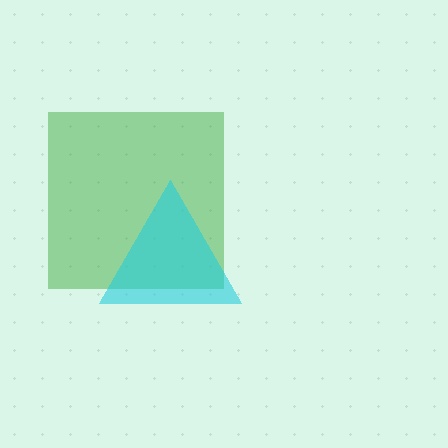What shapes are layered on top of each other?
The layered shapes are: a green square, a cyan triangle.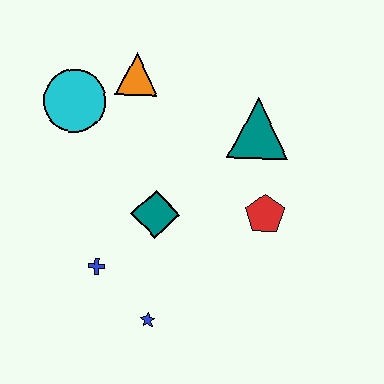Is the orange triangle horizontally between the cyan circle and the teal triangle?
Yes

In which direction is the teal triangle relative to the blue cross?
The teal triangle is to the right of the blue cross.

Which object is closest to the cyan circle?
The orange triangle is closest to the cyan circle.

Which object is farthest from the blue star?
The orange triangle is farthest from the blue star.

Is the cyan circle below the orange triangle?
Yes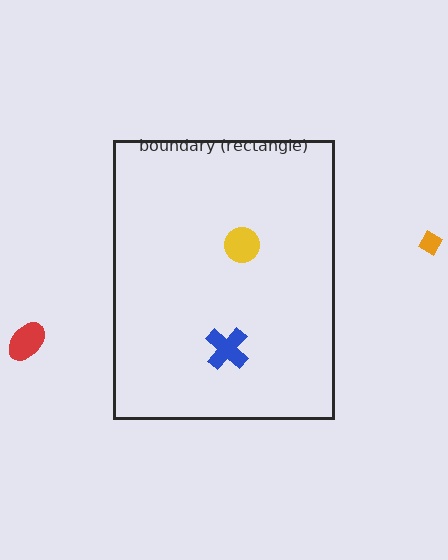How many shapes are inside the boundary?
2 inside, 2 outside.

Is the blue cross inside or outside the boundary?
Inside.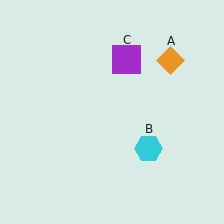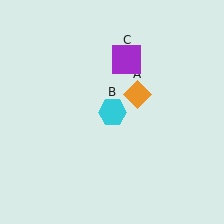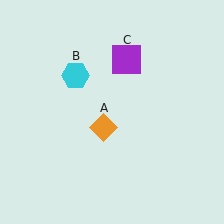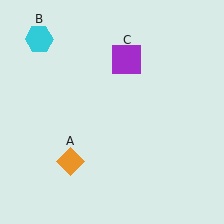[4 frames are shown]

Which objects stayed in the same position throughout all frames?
Purple square (object C) remained stationary.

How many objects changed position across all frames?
2 objects changed position: orange diamond (object A), cyan hexagon (object B).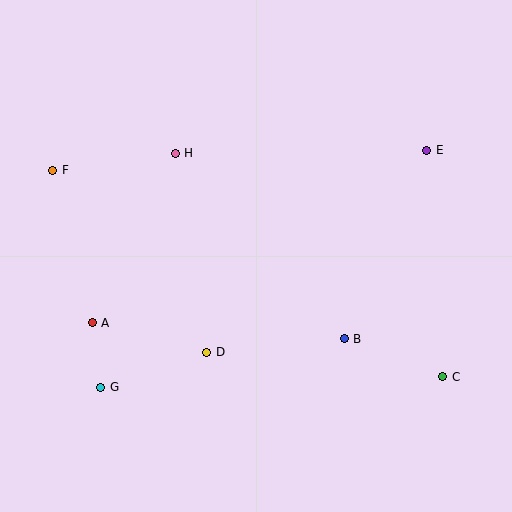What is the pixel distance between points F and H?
The distance between F and H is 124 pixels.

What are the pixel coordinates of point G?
Point G is at (101, 387).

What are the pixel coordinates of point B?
Point B is at (344, 339).